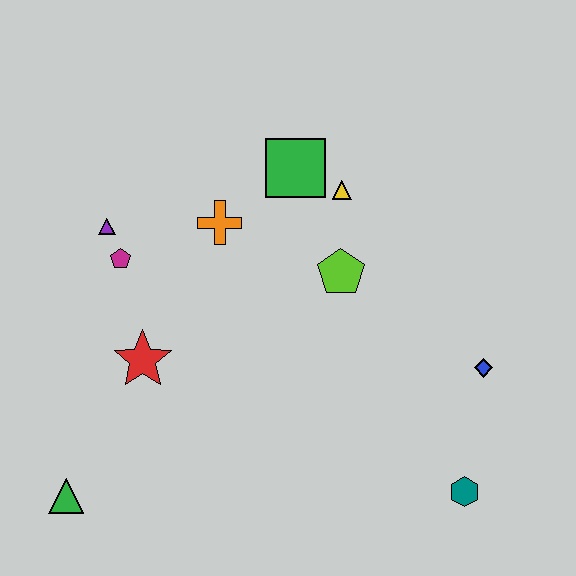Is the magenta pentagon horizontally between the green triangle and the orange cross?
Yes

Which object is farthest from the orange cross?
The teal hexagon is farthest from the orange cross.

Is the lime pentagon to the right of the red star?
Yes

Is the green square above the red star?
Yes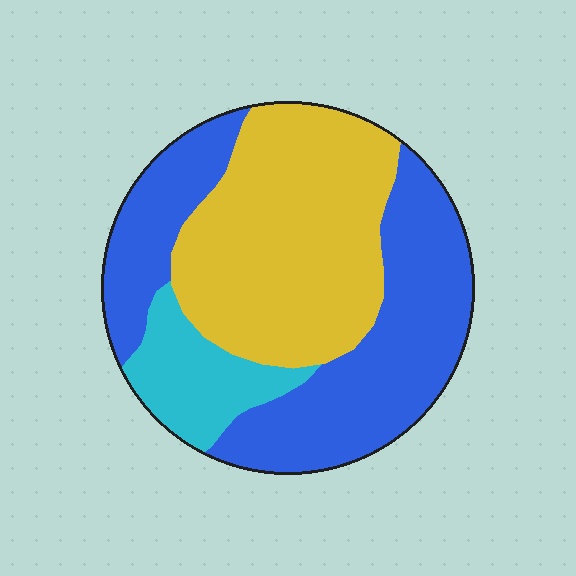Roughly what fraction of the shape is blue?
Blue covers around 45% of the shape.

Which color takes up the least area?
Cyan, at roughly 15%.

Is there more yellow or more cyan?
Yellow.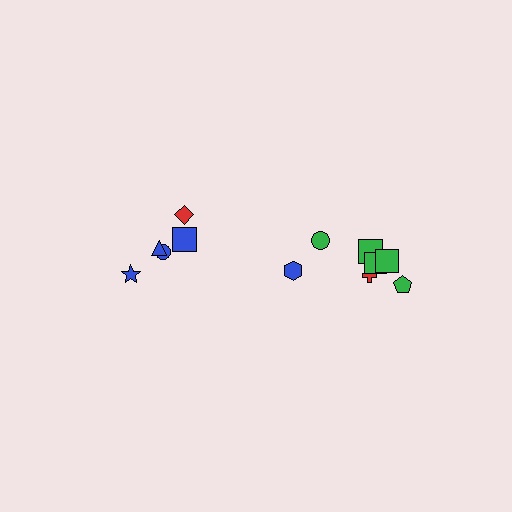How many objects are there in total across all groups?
There are 12 objects.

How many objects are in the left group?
There are 5 objects.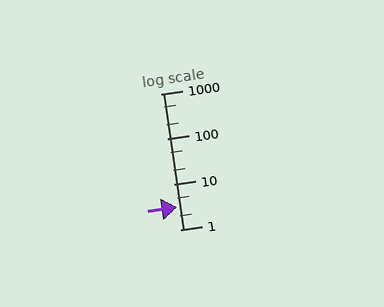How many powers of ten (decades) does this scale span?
The scale spans 3 decades, from 1 to 1000.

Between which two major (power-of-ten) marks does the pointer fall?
The pointer is between 1 and 10.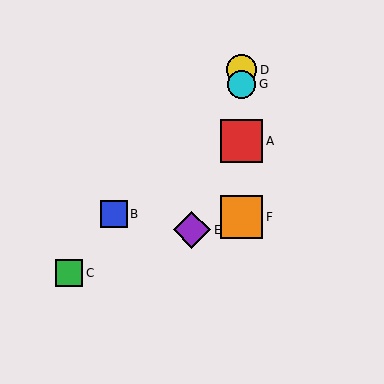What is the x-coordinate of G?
Object G is at x≈241.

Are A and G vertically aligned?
Yes, both are at x≈241.